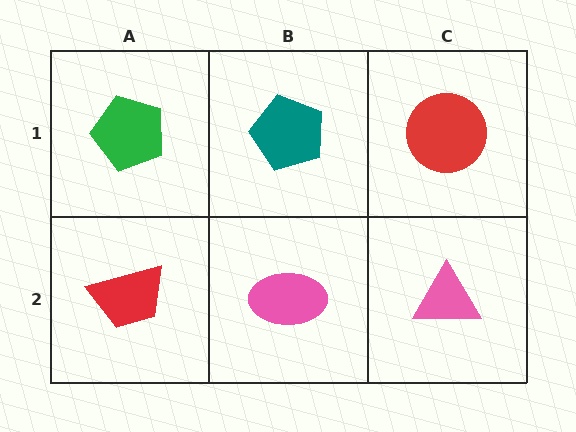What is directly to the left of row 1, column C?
A teal pentagon.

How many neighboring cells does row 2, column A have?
2.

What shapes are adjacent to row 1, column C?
A pink triangle (row 2, column C), a teal pentagon (row 1, column B).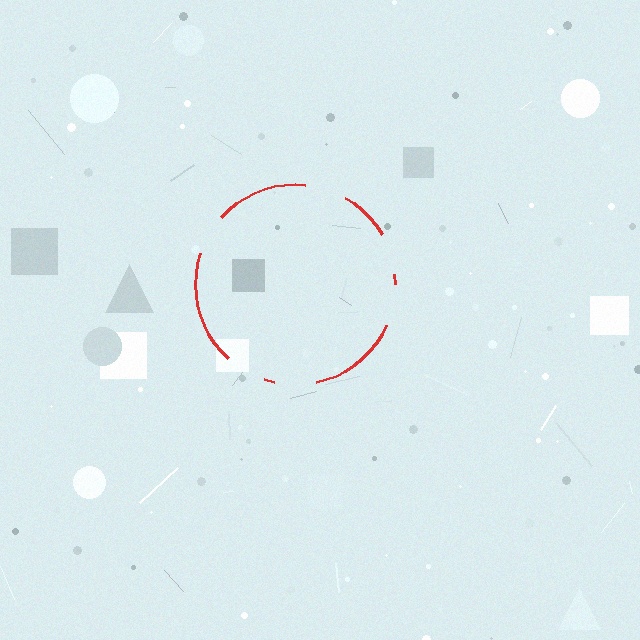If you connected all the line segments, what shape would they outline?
They would outline a circle.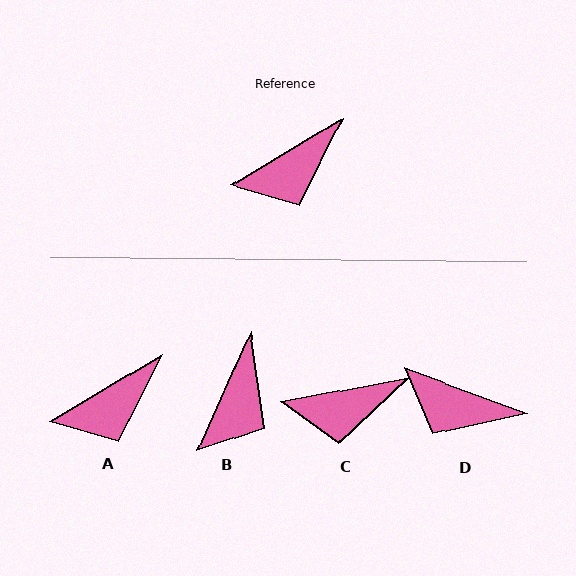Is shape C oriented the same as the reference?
No, it is off by about 20 degrees.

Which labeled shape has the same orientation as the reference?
A.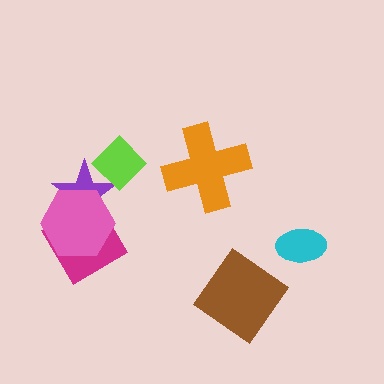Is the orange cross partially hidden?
No, no other shape covers it.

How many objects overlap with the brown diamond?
0 objects overlap with the brown diamond.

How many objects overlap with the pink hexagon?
2 objects overlap with the pink hexagon.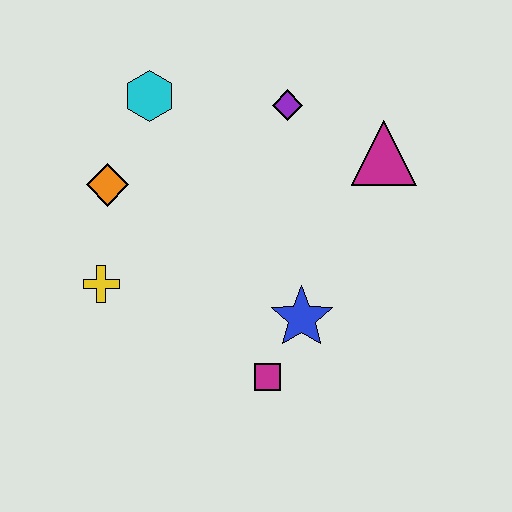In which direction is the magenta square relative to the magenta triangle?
The magenta square is below the magenta triangle.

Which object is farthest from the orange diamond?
The magenta triangle is farthest from the orange diamond.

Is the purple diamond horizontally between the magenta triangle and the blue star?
No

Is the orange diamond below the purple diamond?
Yes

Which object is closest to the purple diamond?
The magenta triangle is closest to the purple diamond.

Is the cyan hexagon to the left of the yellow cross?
No